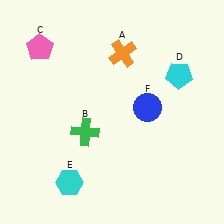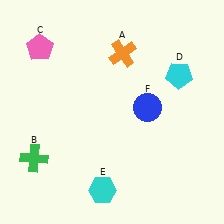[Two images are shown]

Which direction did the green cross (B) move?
The green cross (B) moved left.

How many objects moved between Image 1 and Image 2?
2 objects moved between the two images.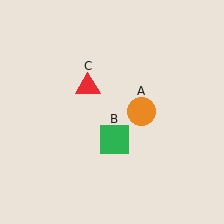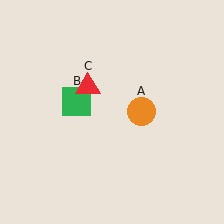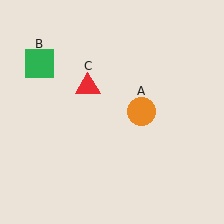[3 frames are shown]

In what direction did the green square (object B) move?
The green square (object B) moved up and to the left.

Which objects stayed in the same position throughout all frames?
Orange circle (object A) and red triangle (object C) remained stationary.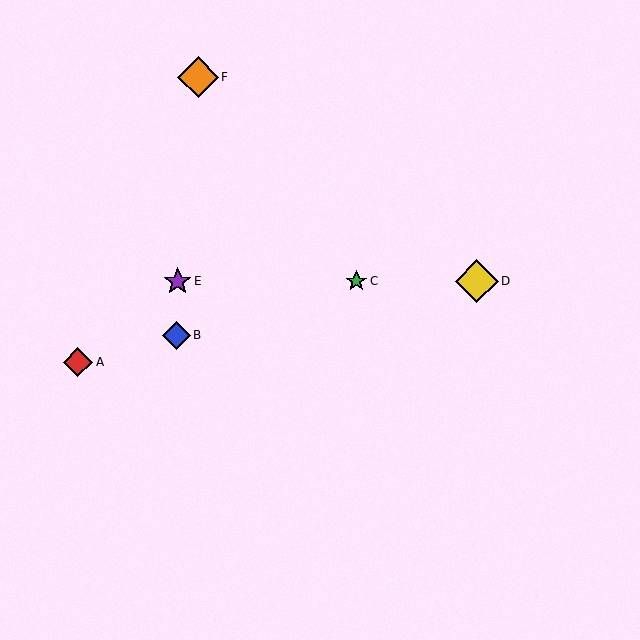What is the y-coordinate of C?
Object C is at y≈281.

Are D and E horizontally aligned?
Yes, both are at y≈281.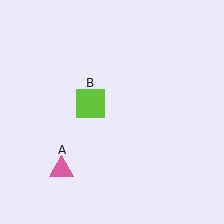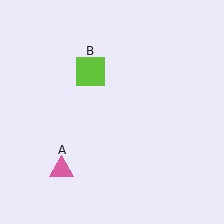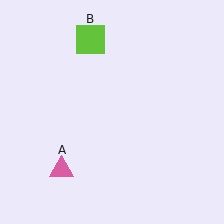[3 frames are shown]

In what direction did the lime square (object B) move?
The lime square (object B) moved up.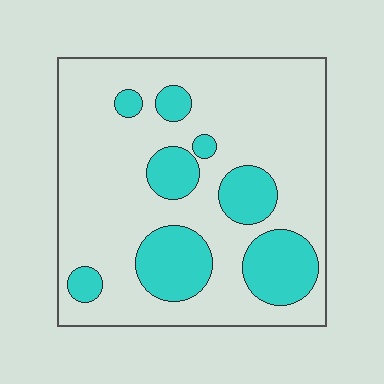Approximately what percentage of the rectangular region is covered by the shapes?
Approximately 25%.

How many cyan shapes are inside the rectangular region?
8.